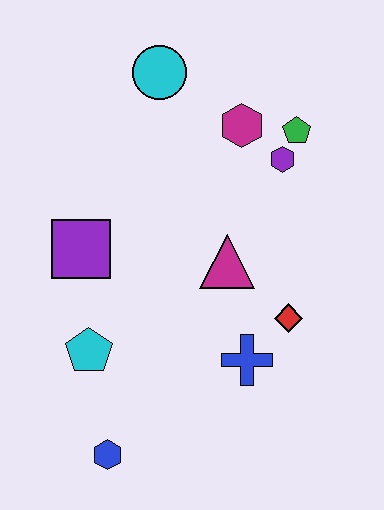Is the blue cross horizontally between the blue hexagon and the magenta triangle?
No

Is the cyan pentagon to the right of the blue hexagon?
No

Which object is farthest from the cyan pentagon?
The green pentagon is farthest from the cyan pentagon.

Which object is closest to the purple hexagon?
The green pentagon is closest to the purple hexagon.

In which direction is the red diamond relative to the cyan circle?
The red diamond is below the cyan circle.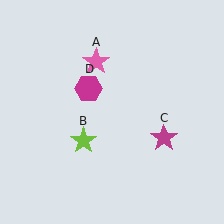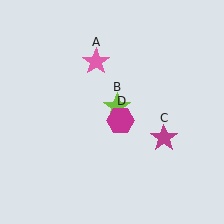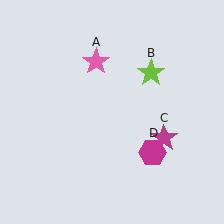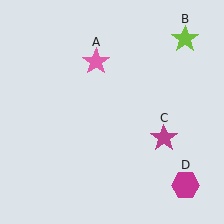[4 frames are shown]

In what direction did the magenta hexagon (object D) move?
The magenta hexagon (object D) moved down and to the right.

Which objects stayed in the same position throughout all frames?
Pink star (object A) and magenta star (object C) remained stationary.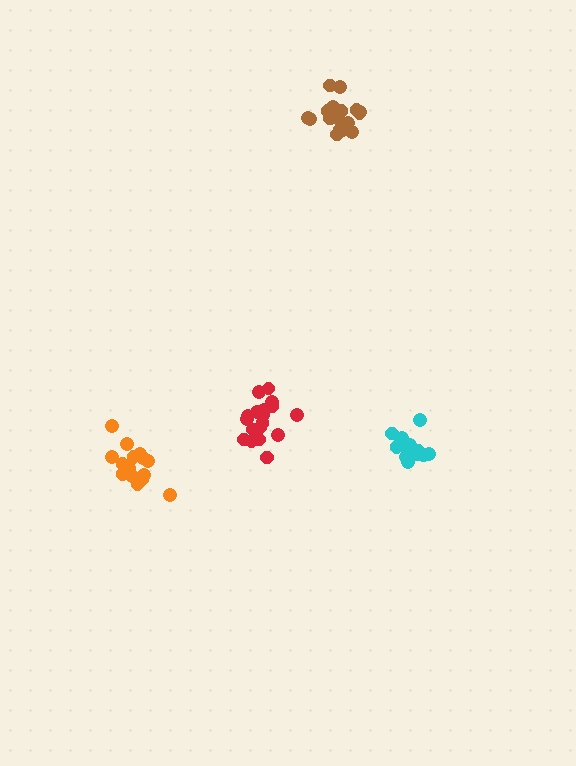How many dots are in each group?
Group 1: 18 dots, Group 2: 16 dots, Group 3: 13 dots, Group 4: 19 dots (66 total).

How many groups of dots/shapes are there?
There are 4 groups.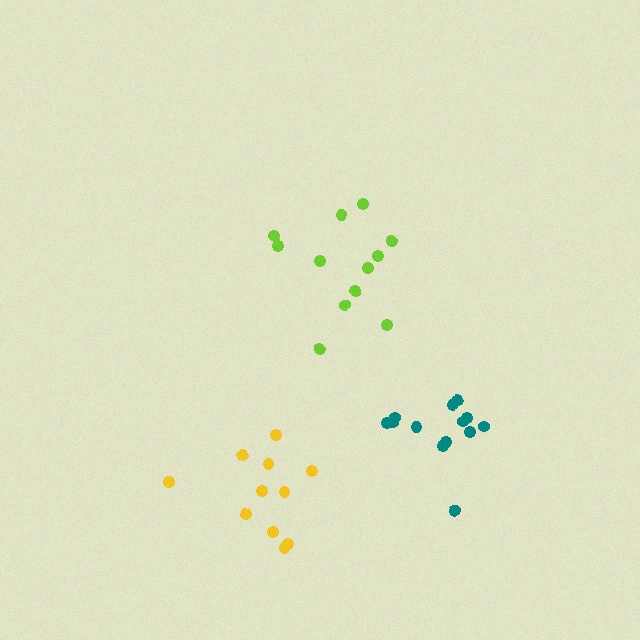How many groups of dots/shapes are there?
There are 3 groups.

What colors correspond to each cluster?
The clusters are colored: teal, yellow, lime.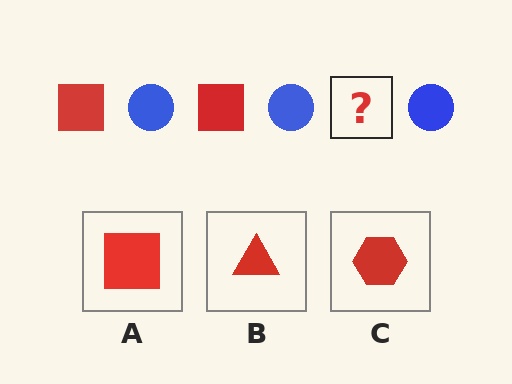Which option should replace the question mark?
Option A.